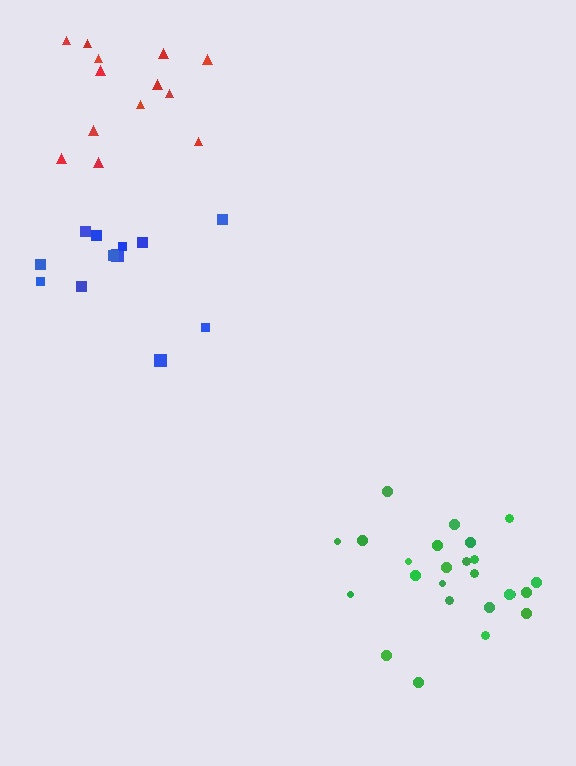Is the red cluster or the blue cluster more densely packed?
Red.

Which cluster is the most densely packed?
Green.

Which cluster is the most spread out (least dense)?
Blue.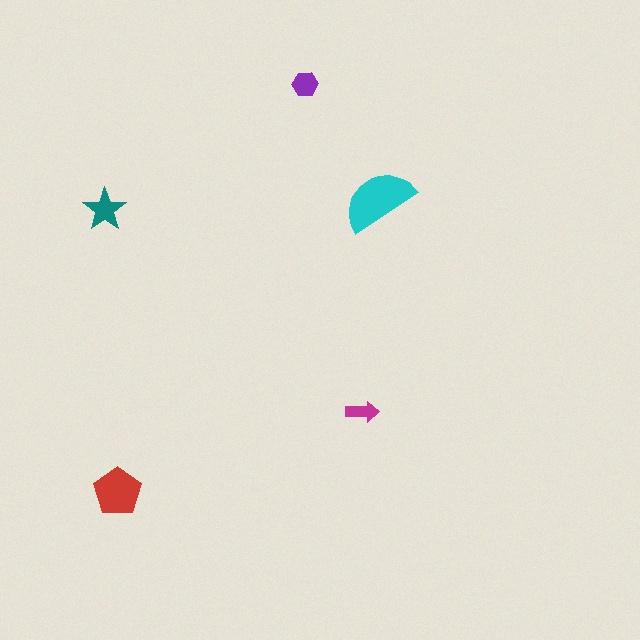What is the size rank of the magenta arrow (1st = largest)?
5th.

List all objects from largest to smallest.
The cyan semicircle, the red pentagon, the teal star, the purple hexagon, the magenta arrow.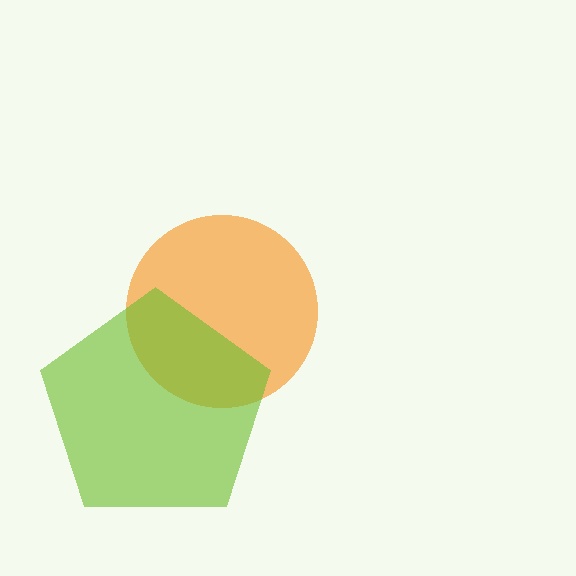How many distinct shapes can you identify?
There are 2 distinct shapes: an orange circle, a lime pentagon.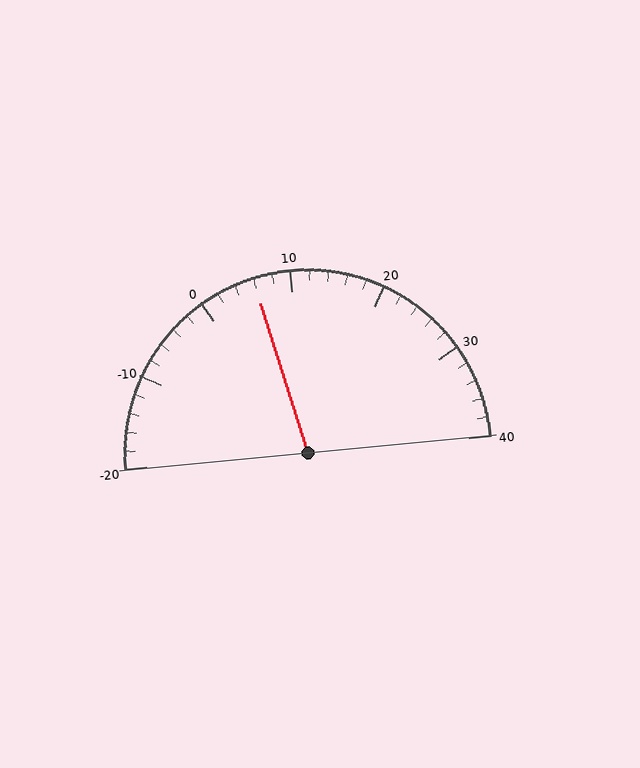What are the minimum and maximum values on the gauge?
The gauge ranges from -20 to 40.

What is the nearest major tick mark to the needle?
The nearest major tick mark is 10.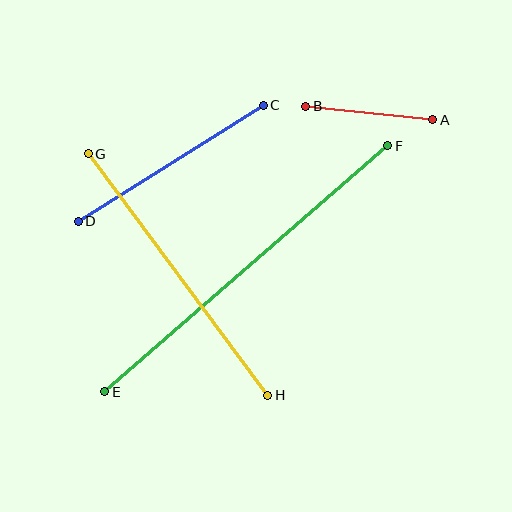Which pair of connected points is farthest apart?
Points E and F are farthest apart.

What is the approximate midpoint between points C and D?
The midpoint is at approximately (171, 163) pixels.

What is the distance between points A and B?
The distance is approximately 128 pixels.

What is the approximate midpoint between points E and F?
The midpoint is at approximately (246, 269) pixels.